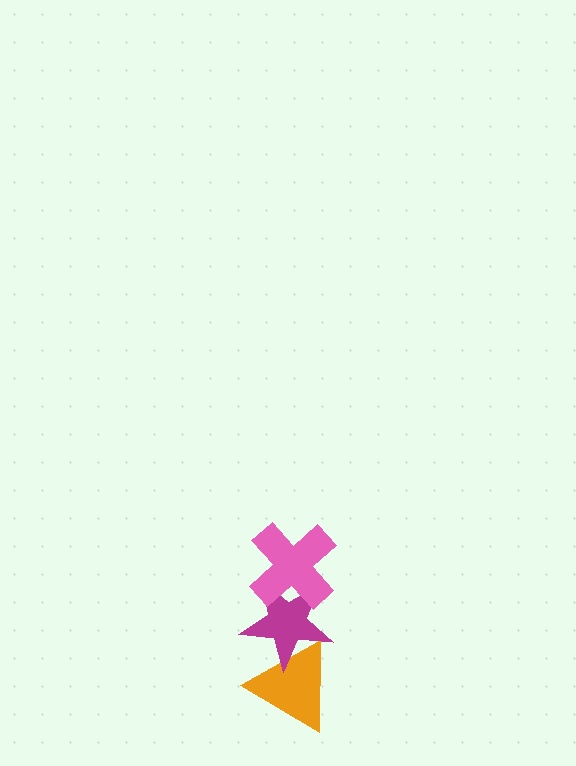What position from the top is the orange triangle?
The orange triangle is 3rd from the top.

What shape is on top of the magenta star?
The pink cross is on top of the magenta star.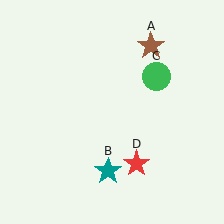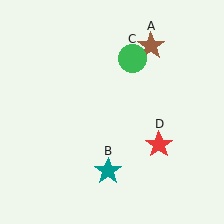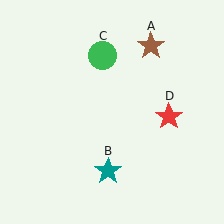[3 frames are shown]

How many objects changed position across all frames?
2 objects changed position: green circle (object C), red star (object D).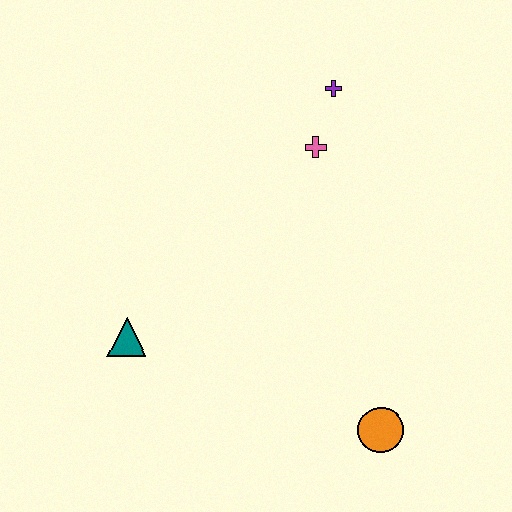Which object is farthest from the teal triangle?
The purple cross is farthest from the teal triangle.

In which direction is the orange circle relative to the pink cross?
The orange circle is below the pink cross.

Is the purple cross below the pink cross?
No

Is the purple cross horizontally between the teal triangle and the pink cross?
No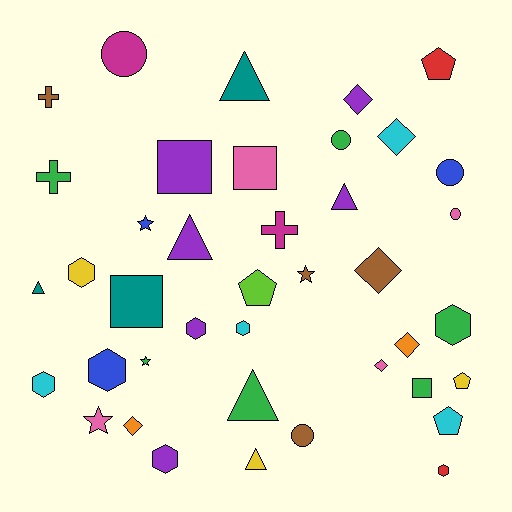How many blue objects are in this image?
There are 3 blue objects.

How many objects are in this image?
There are 40 objects.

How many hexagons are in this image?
There are 8 hexagons.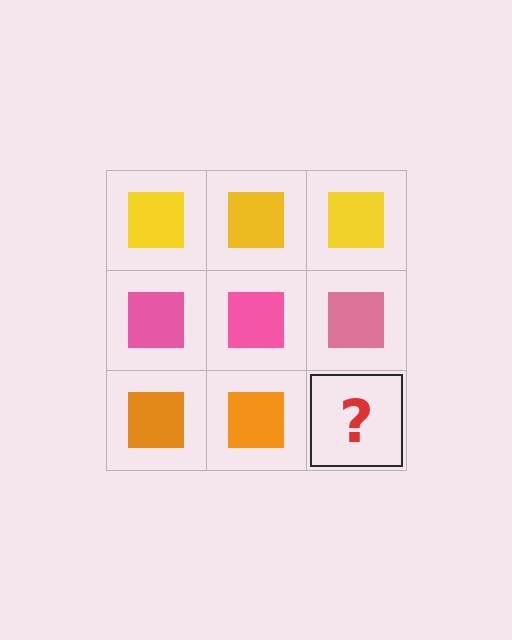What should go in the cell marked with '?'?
The missing cell should contain an orange square.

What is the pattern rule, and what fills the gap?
The rule is that each row has a consistent color. The gap should be filled with an orange square.